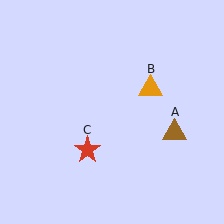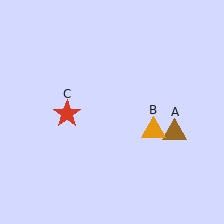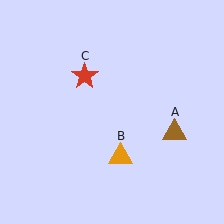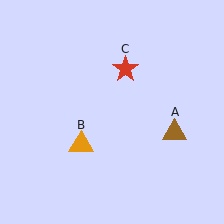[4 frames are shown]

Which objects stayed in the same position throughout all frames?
Brown triangle (object A) remained stationary.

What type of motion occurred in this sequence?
The orange triangle (object B), red star (object C) rotated clockwise around the center of the scene.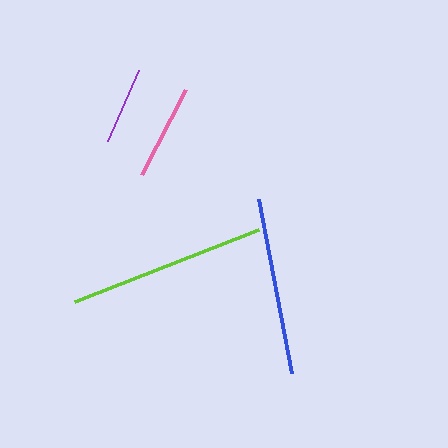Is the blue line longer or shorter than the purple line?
The blue line is longer than the purple line.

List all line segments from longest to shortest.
From longest to shortest: lime, blue, pink, purple.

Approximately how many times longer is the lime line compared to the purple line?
The lime line is approximately 2.6 times the length of the purple line.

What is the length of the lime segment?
The lime segment is approximately 197 pixels long.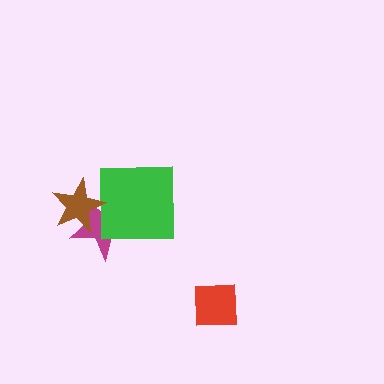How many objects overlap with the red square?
0 objects overlap with the red square.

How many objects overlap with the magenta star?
2 objects overlap with the magenta star.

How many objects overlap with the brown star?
1 object overlaps with the brown star.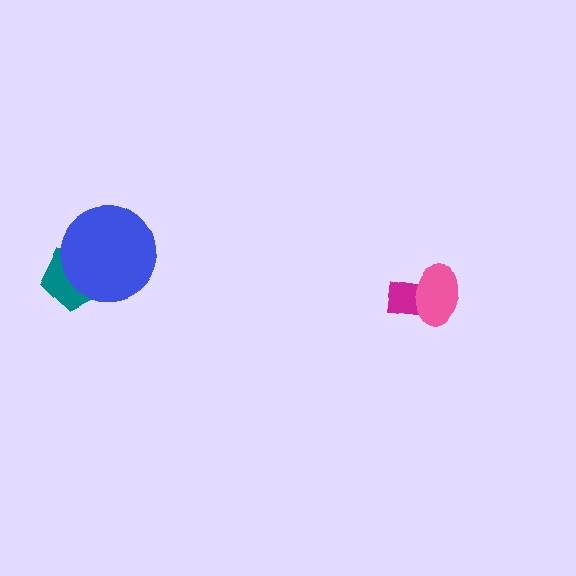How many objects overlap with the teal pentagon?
1 object overlaps with the teal pentagon.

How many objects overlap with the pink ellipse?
1 object overlaps with the pink ellipse.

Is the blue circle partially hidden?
No, no other shape covers it.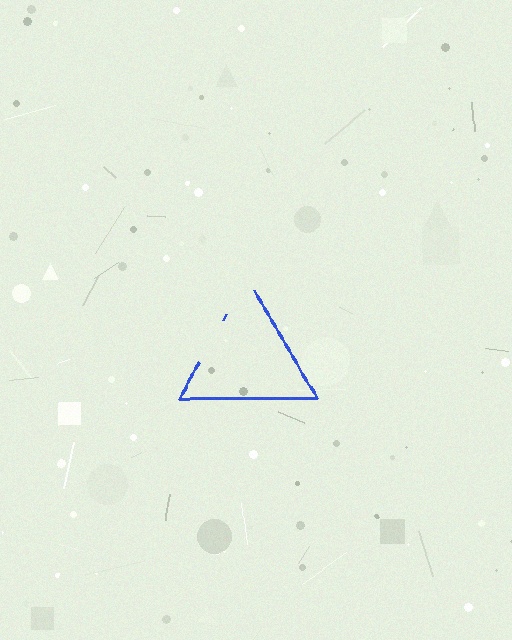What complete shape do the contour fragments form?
The contour fragments form a triangle.